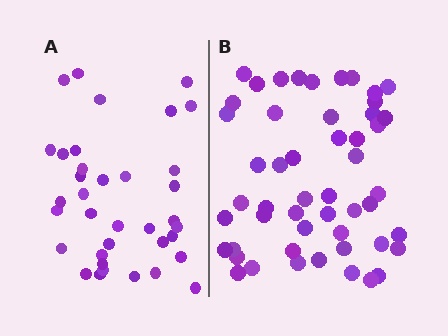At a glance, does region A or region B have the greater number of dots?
Region B (the right region) has more dots.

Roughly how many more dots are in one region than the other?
Region B has approximately 15 more dots than region A.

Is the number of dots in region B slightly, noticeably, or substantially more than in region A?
Region B has noticeably more, but not dramatically so. The ratio is roughly 1.4 to 1.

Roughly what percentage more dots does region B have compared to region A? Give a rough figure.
About 40% more.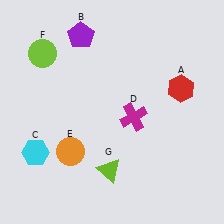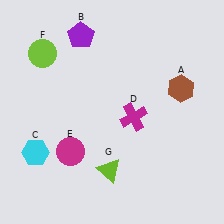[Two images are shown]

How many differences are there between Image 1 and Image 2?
There are 2 differences between the two images.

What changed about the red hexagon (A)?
In Image 1, A is red. In Image 2, it changed to brown.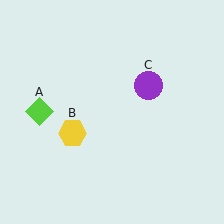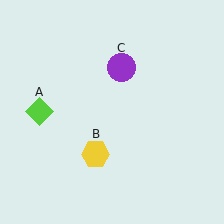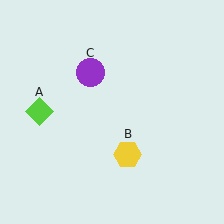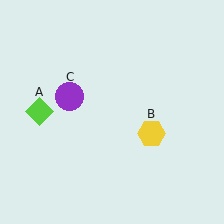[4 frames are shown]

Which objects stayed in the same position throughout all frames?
Lime diamond (object A) remained stationary.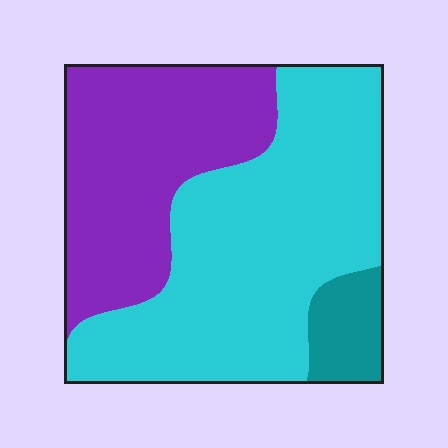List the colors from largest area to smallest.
From largest to smallest: cyan, purple, teal.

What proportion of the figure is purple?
Purple covers 36% of the figure.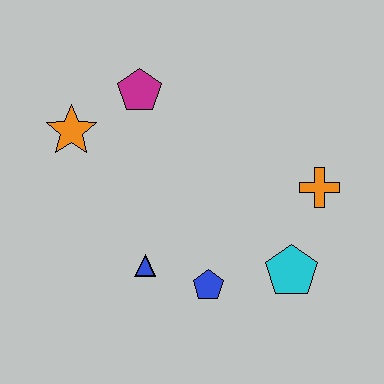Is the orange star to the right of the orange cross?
No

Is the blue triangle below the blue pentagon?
No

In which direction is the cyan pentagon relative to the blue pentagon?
The cyan pentagon is to the right of the blue pentagon.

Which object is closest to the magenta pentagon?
The orange star is closest to the magenta pentagon.